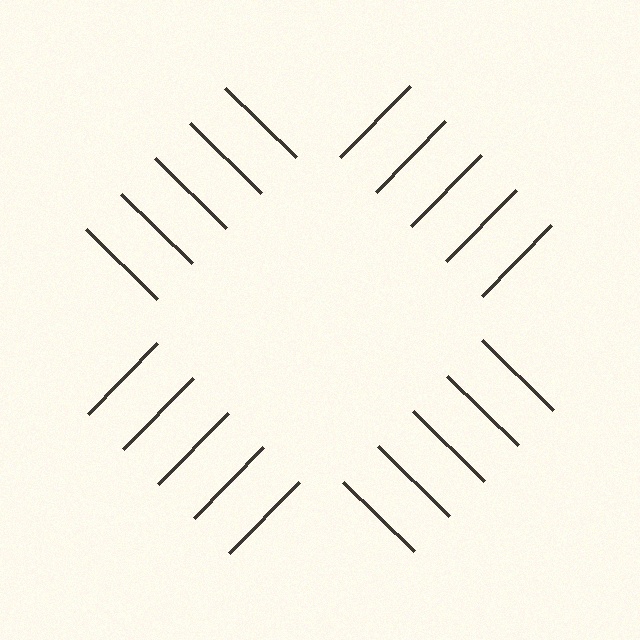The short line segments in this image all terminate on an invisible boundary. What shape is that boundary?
An illusory square — the line segments terminate on its edges but no continuous stroke is drawn.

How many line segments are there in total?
20 — 5 along each of the 4 edges.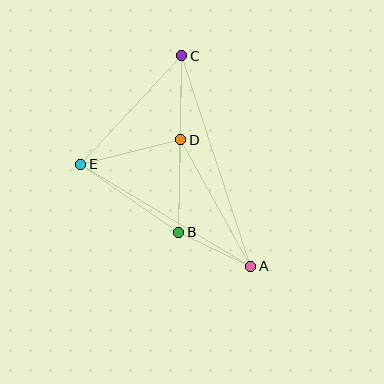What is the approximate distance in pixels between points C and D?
The distance between C and D is approximately 84 pixels.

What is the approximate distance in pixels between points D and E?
The distance between D and E is approximately 103 pixels.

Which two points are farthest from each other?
Points A and C are farthest from each other.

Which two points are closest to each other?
Points A and B are closest to each other.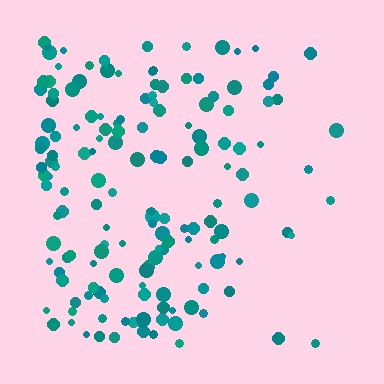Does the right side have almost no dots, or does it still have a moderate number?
Still a moderate number, just noticeably fewer than the left.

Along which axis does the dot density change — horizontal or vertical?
Horizontal.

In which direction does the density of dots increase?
From right to left, with the left side densest.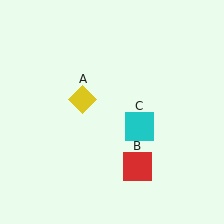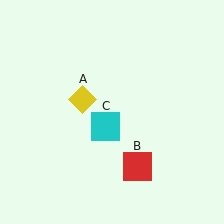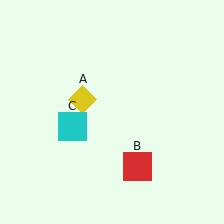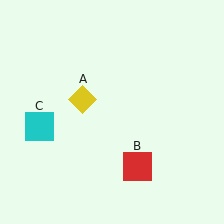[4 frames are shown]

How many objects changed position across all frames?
1 object changed position: cyan square (object C).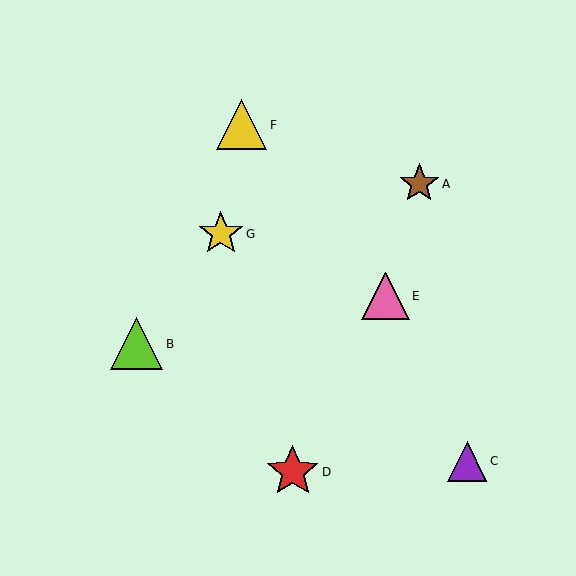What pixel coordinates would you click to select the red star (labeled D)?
Click at (293, 472) to select the red star D.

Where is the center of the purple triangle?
The center of the purple triangle is at (467, 461).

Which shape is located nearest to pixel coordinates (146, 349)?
The lime triangle (labeled B) at (136, 344) is nearest to that location.